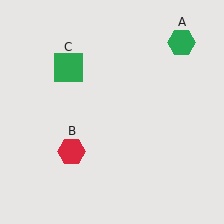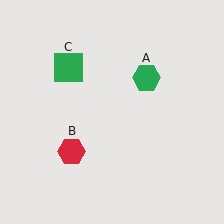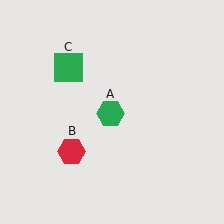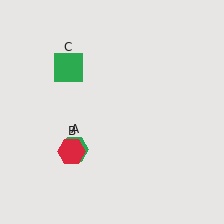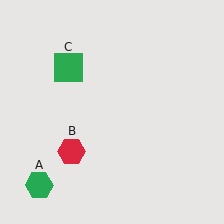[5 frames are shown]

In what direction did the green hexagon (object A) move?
The green hexagon (object A) moved down and to the left.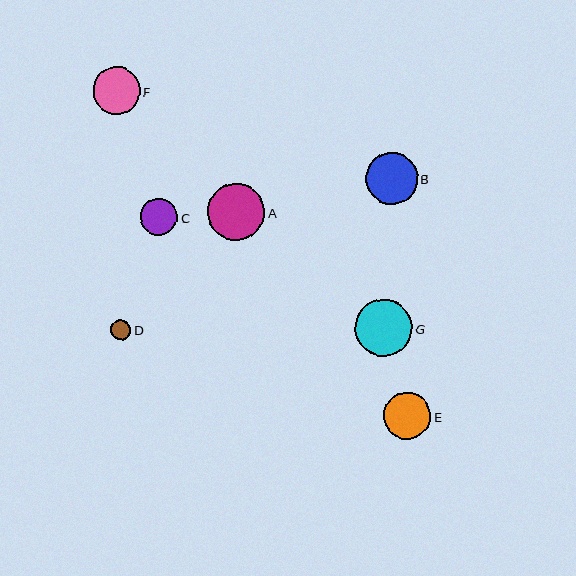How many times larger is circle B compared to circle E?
Circle B is approximately 1.1 times the size of circle E.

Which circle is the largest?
Circle A is the largest with a size of approximately 57 pixels.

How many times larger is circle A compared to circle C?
Circle A is approximately 1.5 times the size of circle C.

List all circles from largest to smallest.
From largest to smallest: A, G, B, F, E, C, D.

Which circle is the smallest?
Circle D is the smallest with a size of approximately 20 pixels.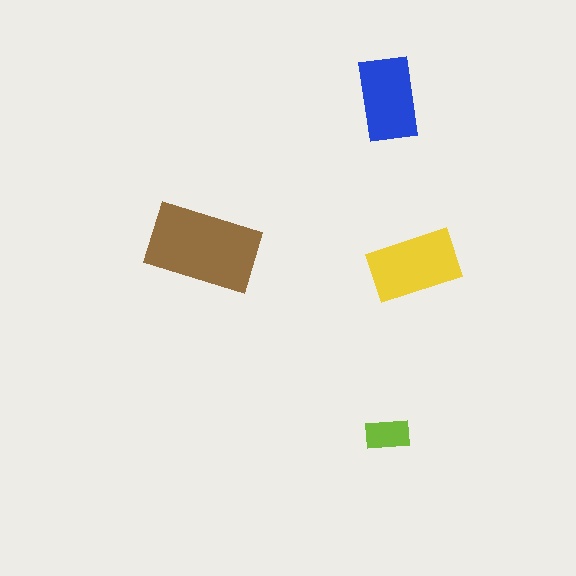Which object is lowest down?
The lime rectangle is bottommost.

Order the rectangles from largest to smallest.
the brown one, the yellow one, the blue one, the lime one.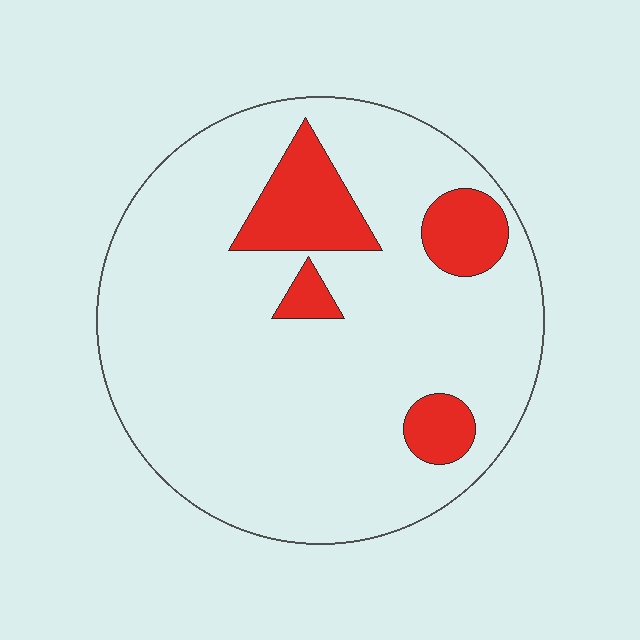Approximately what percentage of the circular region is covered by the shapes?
Approximately 15%.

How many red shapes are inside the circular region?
4.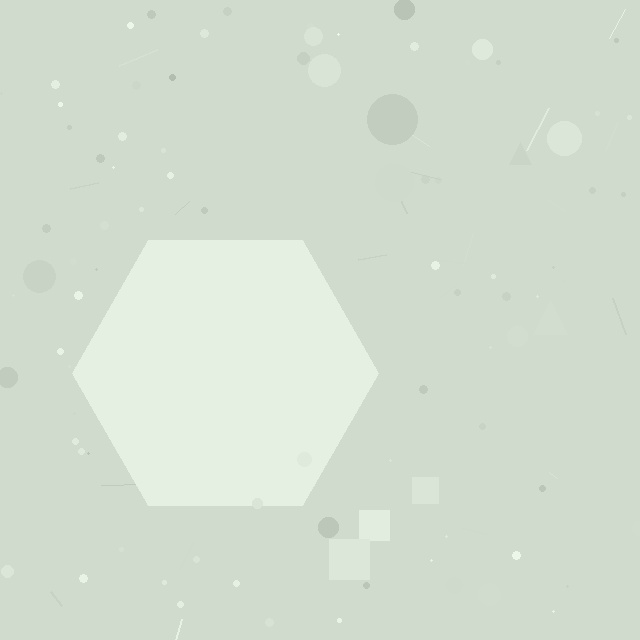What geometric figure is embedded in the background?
A hexagon is embedded in the background.